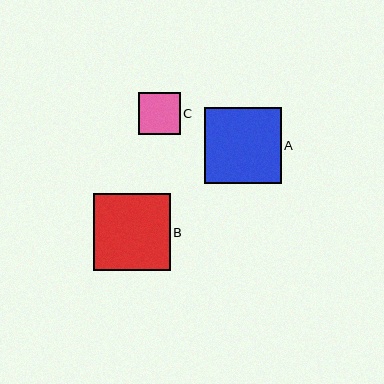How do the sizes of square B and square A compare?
Square B and square A are approximately the same size.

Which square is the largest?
Square B is the largest with a size of approximately 77 pixels.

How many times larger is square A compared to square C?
Square A is approximately 1.8 times the size of square C.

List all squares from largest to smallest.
From largest to smallest: B, A, C.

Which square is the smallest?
Square C is the smallest with a size of approximately 42 pixels.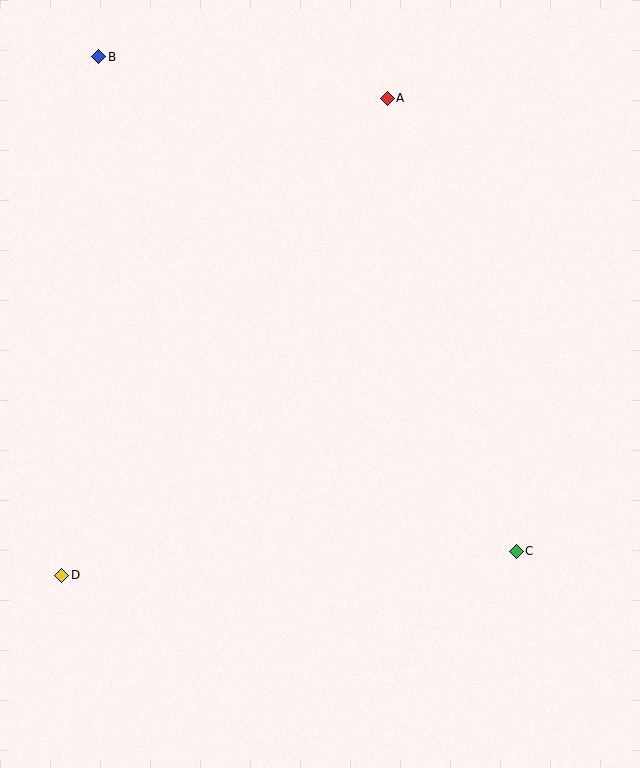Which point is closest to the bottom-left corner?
Point D is closest to the bottom-left corner.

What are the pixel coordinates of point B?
Point B is at (99, 57).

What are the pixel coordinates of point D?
Point D is at (62, 575).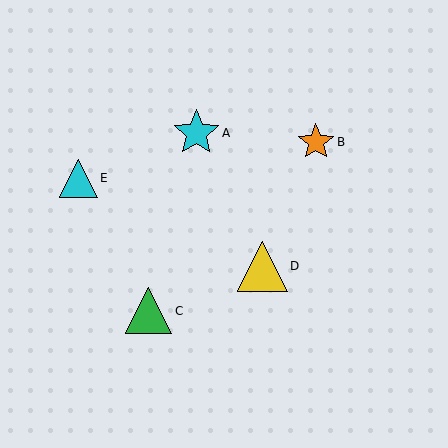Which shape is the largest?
The yellow triangle (labeled D) is the largest.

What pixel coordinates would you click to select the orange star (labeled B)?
Click at (316, 142) to select the orange star B.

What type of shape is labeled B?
Shape B is an orange star.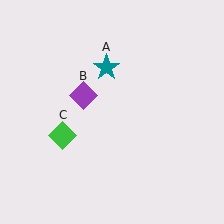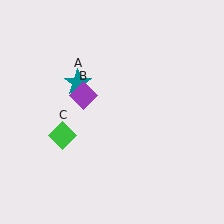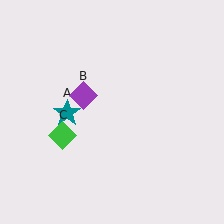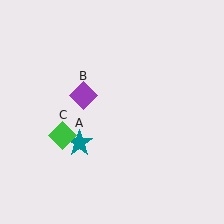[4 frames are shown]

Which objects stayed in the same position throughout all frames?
Purple diamond (object B) and green diamond (object C) remained stationary.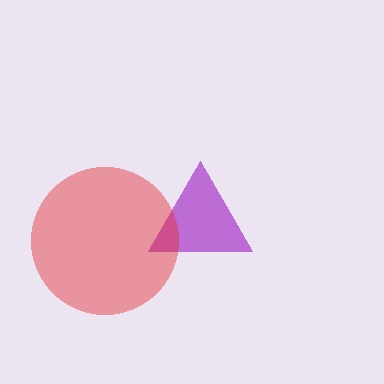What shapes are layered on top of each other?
The layered shapes are: a purple triangle, a red circle.